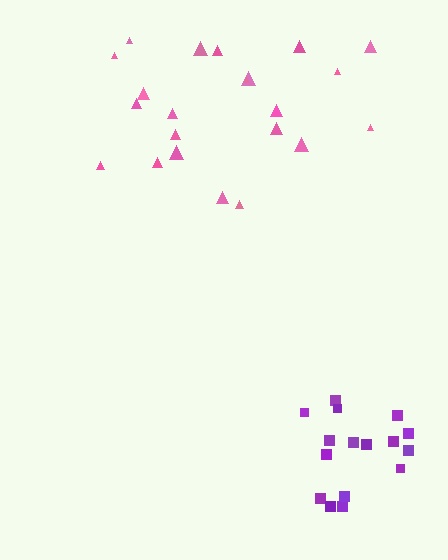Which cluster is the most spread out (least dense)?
Pink.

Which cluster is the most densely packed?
Purple.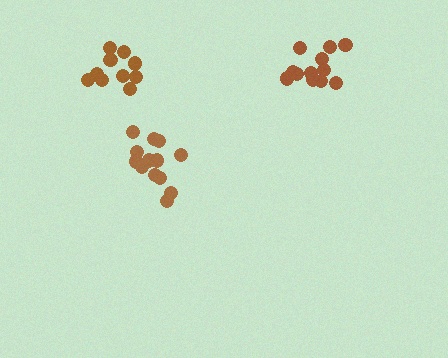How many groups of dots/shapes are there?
There are 3 groups.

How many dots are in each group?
Group 1: 13 dots, Group 2: 12 dots, Group 3: 10 dots (35 total).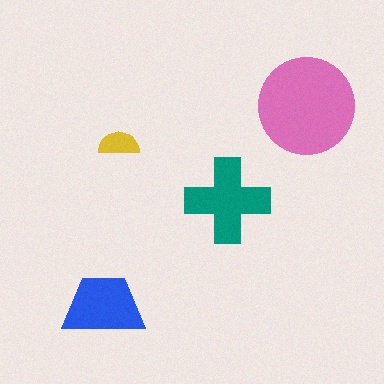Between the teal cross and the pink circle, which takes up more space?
The pink circle.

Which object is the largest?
The pink circle.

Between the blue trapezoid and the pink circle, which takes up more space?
The pink circle.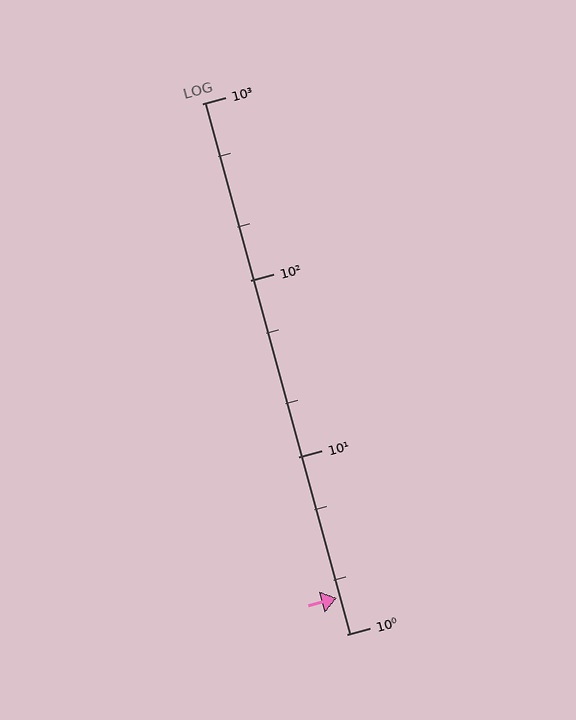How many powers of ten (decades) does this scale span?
The scale spans 3 decades, from 1 to 1000.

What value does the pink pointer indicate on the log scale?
The pointer indicates approximately 1.6.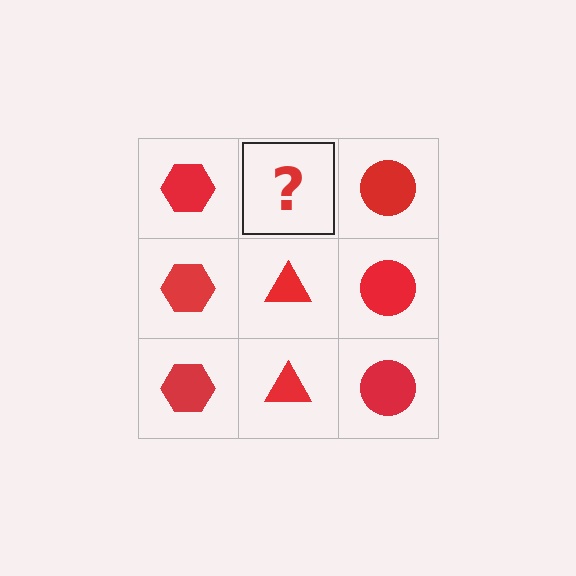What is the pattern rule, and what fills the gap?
The rule is that each column has a consistent shape. The gap should be filled with a red triangle.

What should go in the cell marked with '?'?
The missing cell should contain a red triangle.